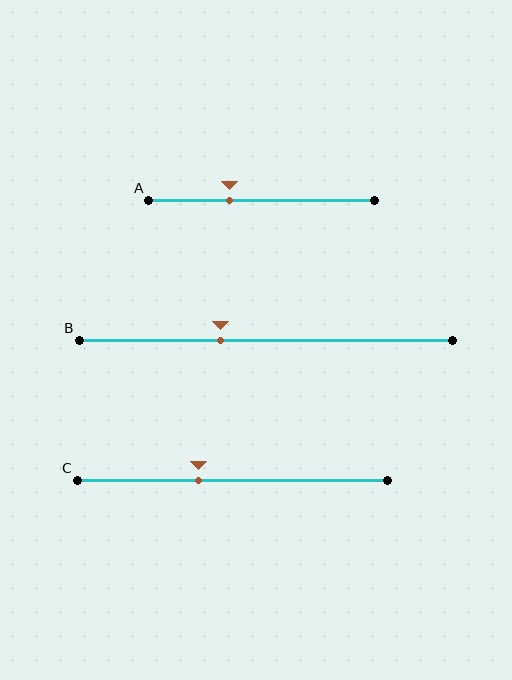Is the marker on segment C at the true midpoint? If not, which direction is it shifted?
No, the marker on segment C is shifted to the left by about 11% of the segment length.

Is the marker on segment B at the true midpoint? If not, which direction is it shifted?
No, the marker on segment B is shifted to the left by about 12% of the segment length.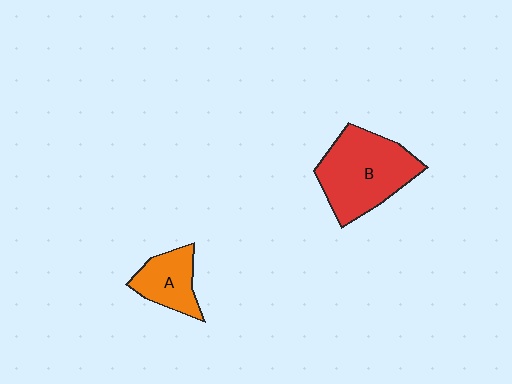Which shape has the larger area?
Shape B (red).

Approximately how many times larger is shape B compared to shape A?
Approximately 2.0 times.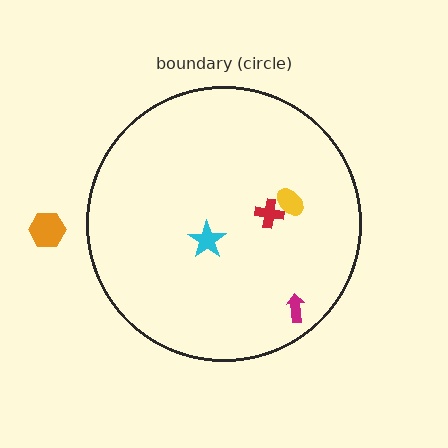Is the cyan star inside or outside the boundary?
Inside.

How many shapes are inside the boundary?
4 inside, 1 outside.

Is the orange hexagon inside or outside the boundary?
Outside.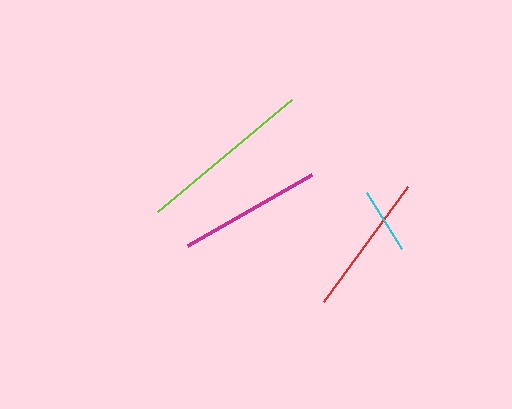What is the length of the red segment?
The red segment is approximately 143 pixels long.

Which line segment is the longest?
The lime line is the longest at approximately 175 pixels.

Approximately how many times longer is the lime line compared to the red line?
The lime line is approximately 1.2 times the length of the red line.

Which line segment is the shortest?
The cyan line is the shortest at approximately 66 pixels.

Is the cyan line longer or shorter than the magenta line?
The magenta line is longer than the cyan line.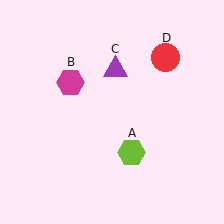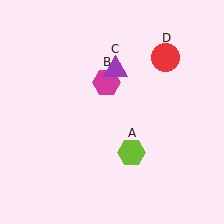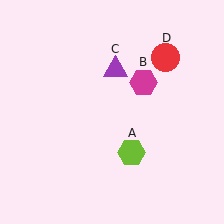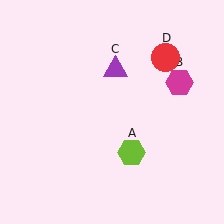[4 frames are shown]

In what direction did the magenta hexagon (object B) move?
The magenta hexagon (object B) moved right.